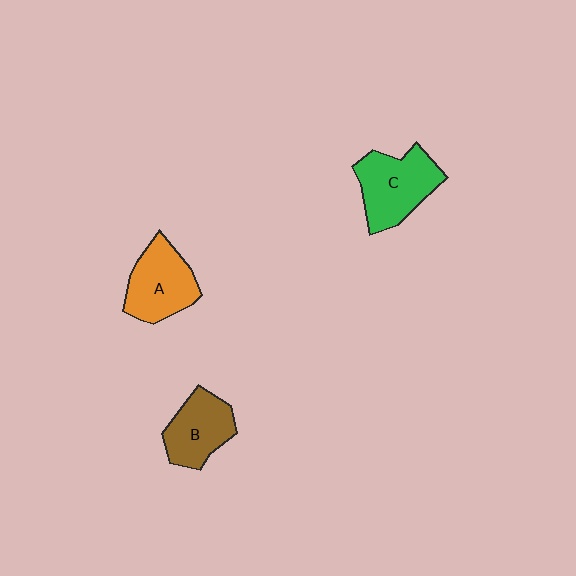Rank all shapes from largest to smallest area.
From largest to smallest: C (green), A (orange), B (brown).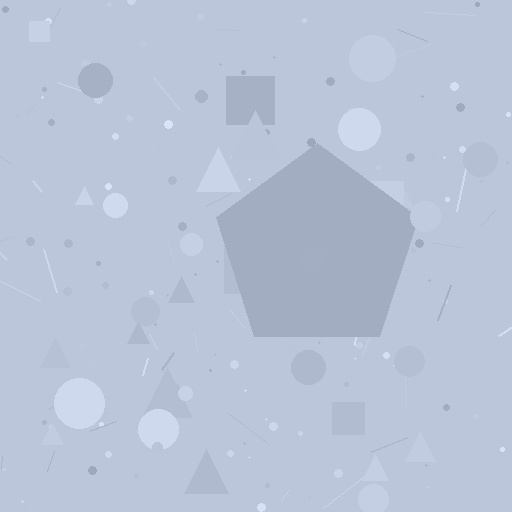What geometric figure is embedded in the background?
A pentagon is embedded in the background.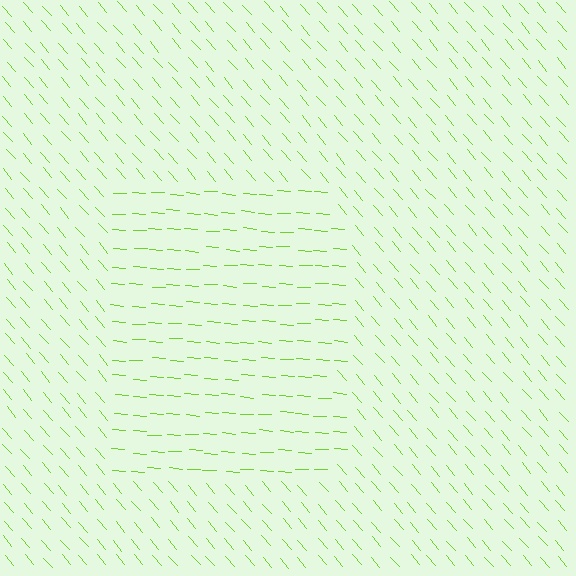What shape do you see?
I see a rectangle.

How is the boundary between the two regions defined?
The boundary is defined purely by a change in line orientation (approximately 45 degrees difference). All lines are the same color and thickness.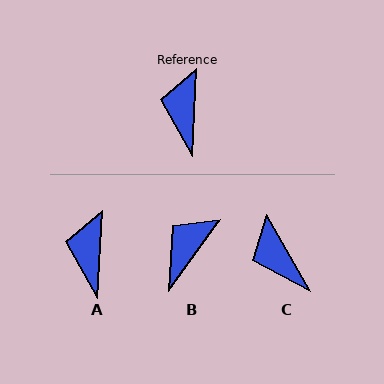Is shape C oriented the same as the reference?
No, it is off by about 33 degrees.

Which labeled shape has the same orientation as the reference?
A.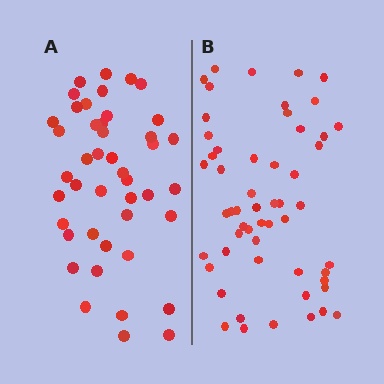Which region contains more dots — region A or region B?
Region B (the right region) has more dots.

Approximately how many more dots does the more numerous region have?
Region B has roughly 12 or so more dots than region A.